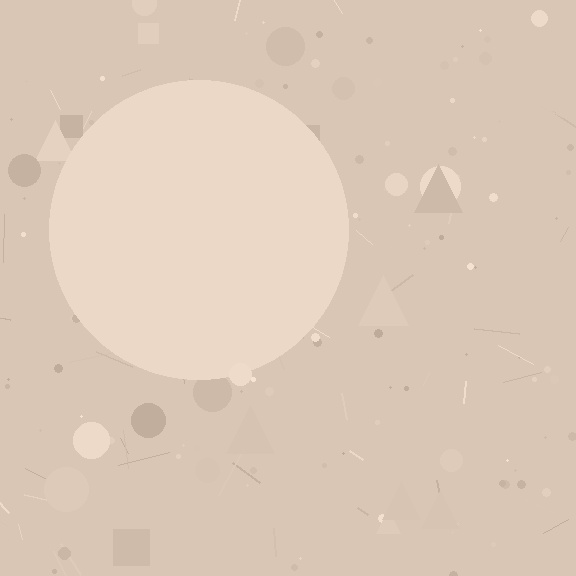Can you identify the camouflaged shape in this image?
The camouflaged shape is a circle.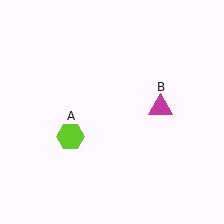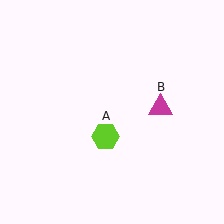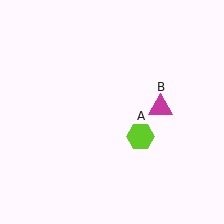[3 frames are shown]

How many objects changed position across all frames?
1 object changed position: lime hexagon (object A).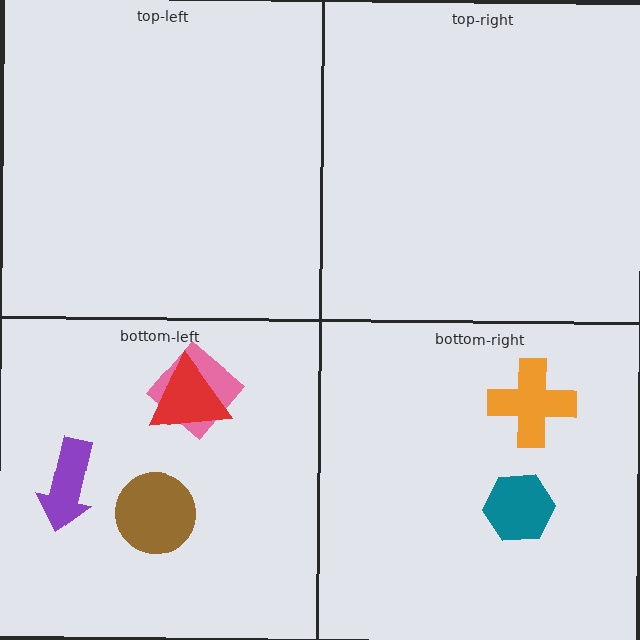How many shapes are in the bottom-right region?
2.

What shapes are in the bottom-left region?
The pink diamond, the purple arrow, the red triangle, the brown circle.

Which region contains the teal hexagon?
The bottom-right region.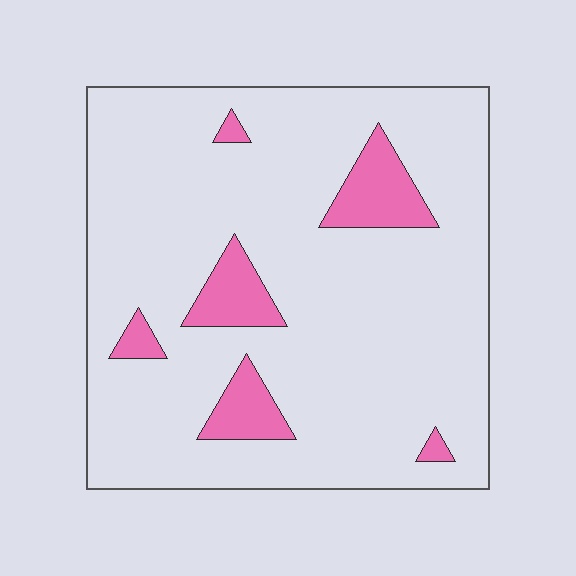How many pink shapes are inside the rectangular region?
6.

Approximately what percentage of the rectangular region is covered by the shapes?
Approximately 10%.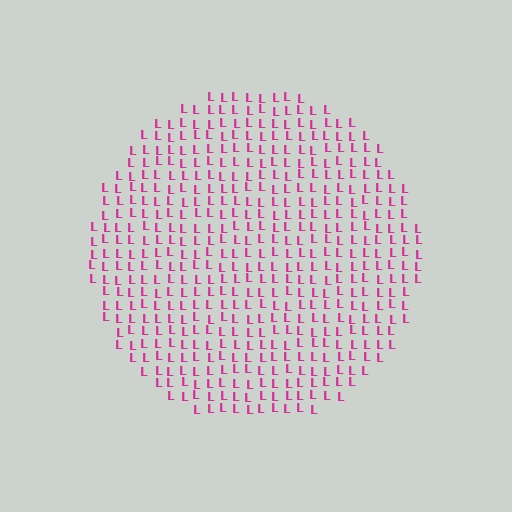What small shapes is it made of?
It is made of small letter L's.